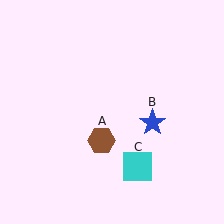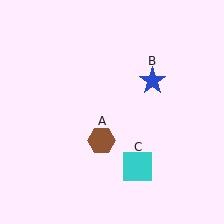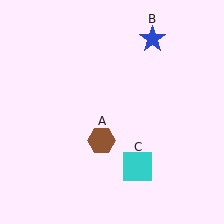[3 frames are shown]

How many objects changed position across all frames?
1 object changed position: blue star (object B).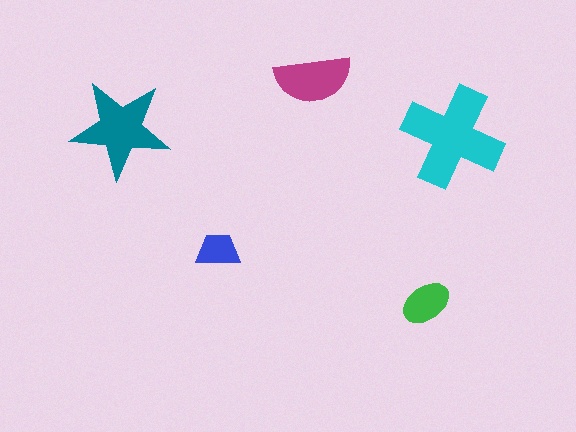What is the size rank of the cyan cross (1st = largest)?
1st.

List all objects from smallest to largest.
The blue trapezoid, the green ellipse, the magenta semicircle, the teal star, the cyan cross.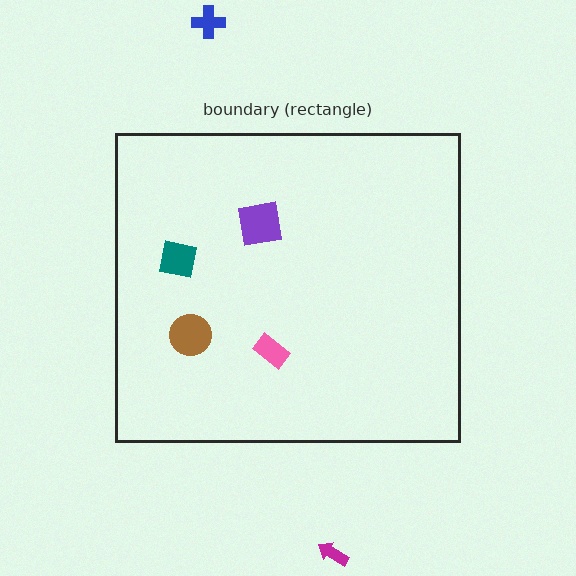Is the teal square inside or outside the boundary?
Inside.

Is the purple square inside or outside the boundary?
Inside.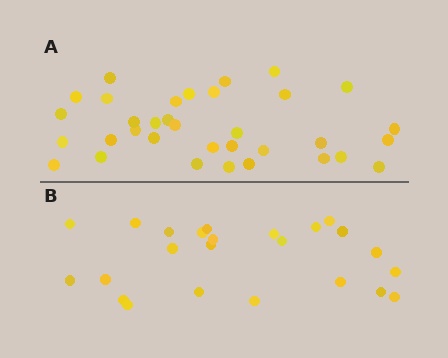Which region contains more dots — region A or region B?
Region A (the top region) has more dots.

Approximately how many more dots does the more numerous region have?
Region A has roughly 10 or so more dots than region B.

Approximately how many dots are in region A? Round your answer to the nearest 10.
About 30 dots. (The exact count is 34, which rounds to 30.)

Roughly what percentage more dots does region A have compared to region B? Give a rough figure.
About 40% more.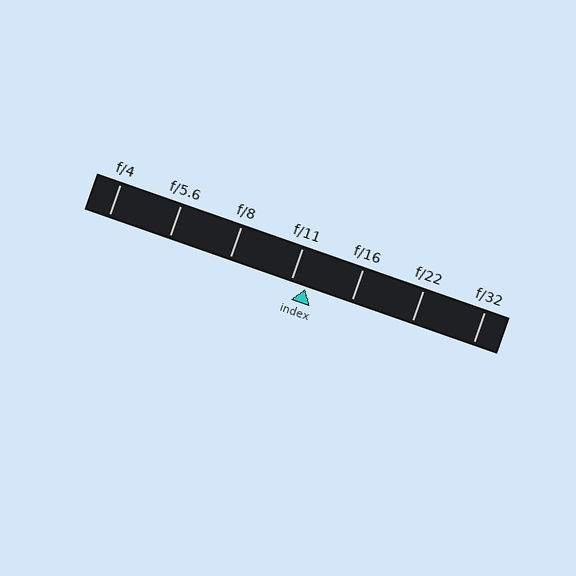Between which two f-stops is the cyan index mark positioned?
The index mark is between f/11 and f/16.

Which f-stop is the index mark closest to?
The index mark is closest to f/11.